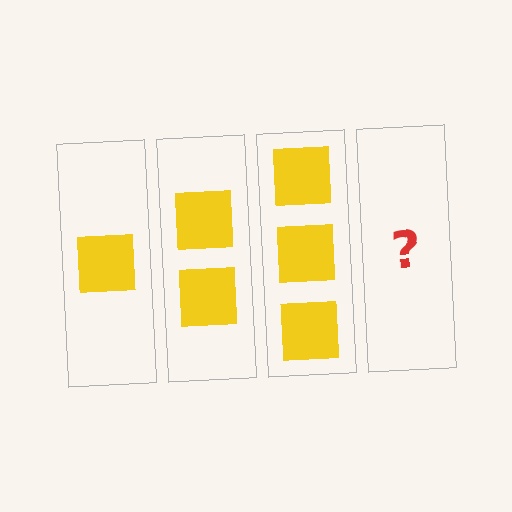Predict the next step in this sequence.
The next step is 4 squares.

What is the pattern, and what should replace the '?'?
The pattern is that each step adds one more square. The '?' should be 4 squares.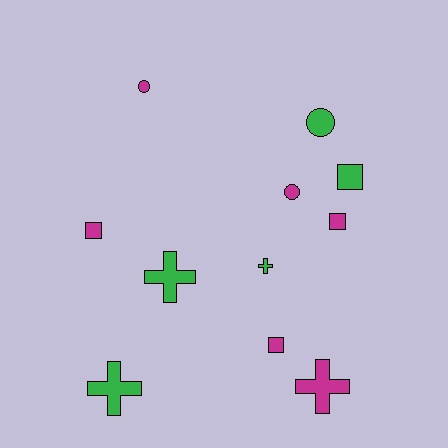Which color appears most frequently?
Magenta, with 6 objects.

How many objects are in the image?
There are 11 objects.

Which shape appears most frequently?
Cross, with 4 objects.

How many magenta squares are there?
There are 3 magenta squares.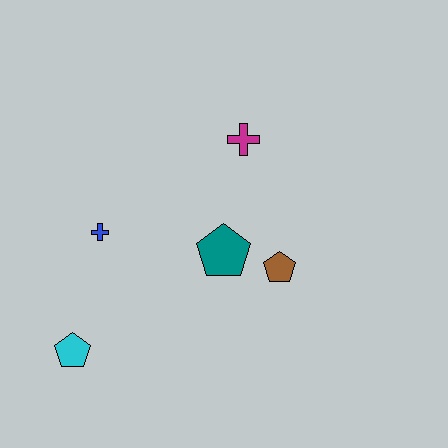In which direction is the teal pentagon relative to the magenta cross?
The teal pentagon is below the magenta cross.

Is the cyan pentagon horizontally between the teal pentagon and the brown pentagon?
No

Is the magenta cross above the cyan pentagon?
Yes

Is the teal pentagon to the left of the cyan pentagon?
No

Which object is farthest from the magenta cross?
The cyan pentagon is farthest from the magenta cross.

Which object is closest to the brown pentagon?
The teal pentagon is closest to the brown pentagon.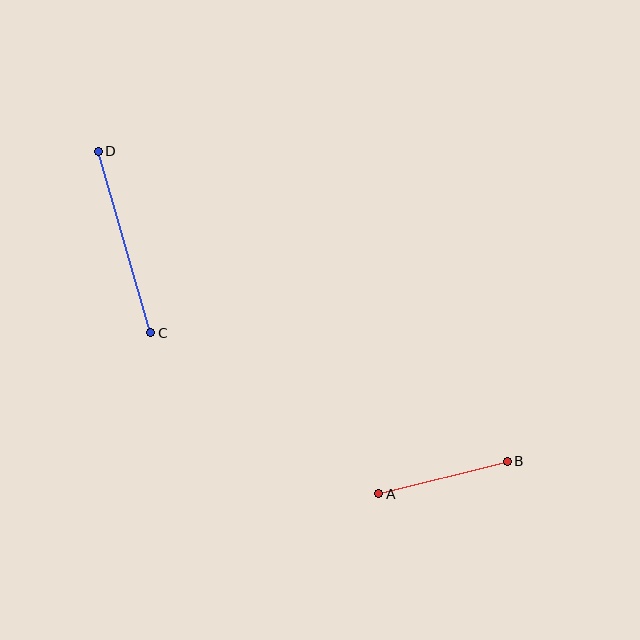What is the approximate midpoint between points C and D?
The midpoint is at approximately (124, 242) pixels.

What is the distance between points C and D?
The distance is approximately 189 pixels.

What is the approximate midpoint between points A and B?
The midpoint is at approximately (443, 477) pixels.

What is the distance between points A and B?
The distance is approximately 133 pixels.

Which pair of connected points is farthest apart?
Points C and D are farthest apart.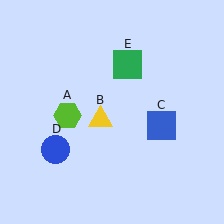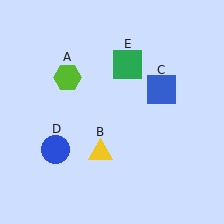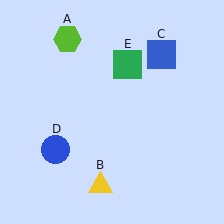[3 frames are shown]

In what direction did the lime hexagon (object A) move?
The lime hexagon (object A) moved up.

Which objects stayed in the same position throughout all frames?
Blue circle (object D) and green square (object E) remained stationary.